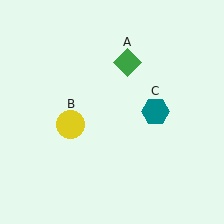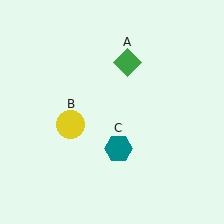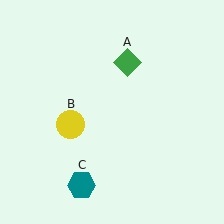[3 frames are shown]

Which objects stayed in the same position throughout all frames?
Green diamond (object A) and yellow circle (object B) remained stationary.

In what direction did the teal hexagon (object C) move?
The teal hexagon (object C) moved down and to the left.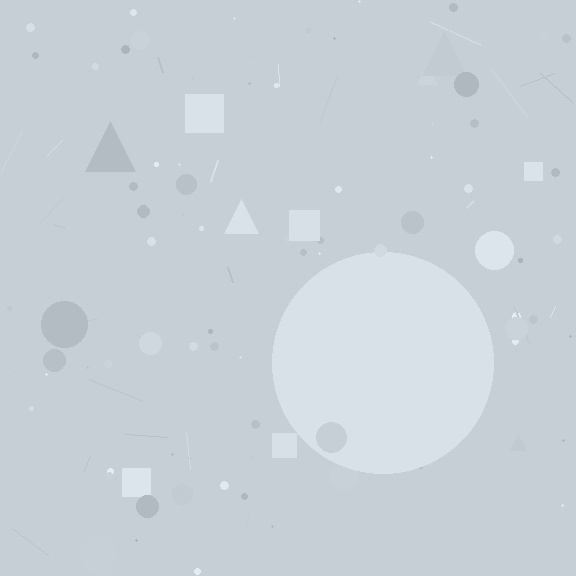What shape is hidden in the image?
A circle is hidden in the image.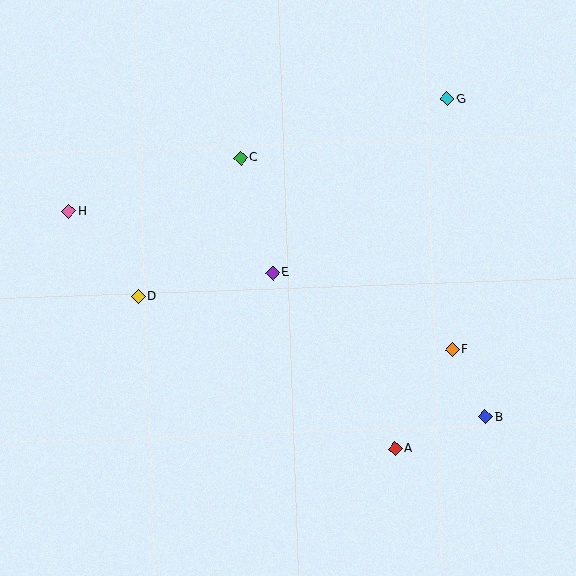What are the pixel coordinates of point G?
Point G is at (447, 99).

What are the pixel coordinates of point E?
Point E is at (273, 273).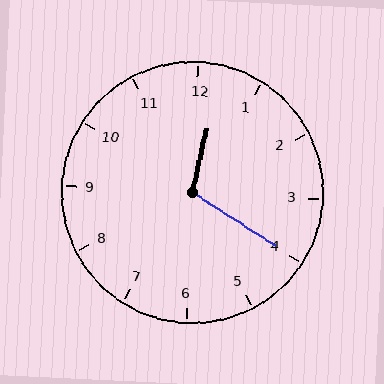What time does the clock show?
12:20.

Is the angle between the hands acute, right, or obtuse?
It is obtuse.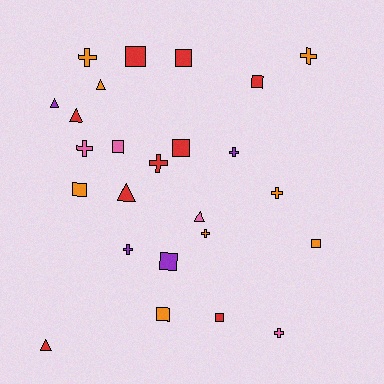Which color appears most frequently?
Red, with 9 objects.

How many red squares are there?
There are 5 red squares.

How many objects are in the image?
There are 25 objects.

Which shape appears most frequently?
Square, with 10 objects.